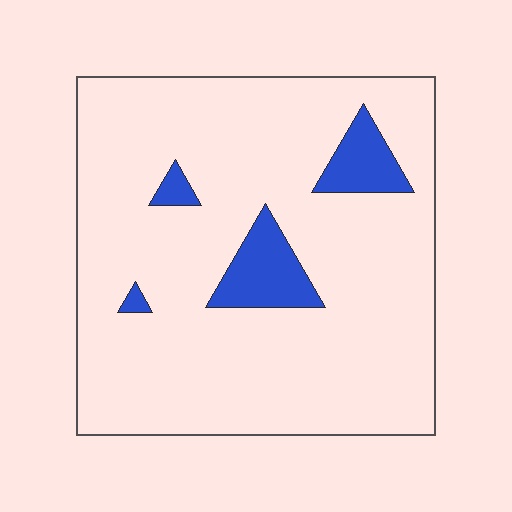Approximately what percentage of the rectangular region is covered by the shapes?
Approximately 10%.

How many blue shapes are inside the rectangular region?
4.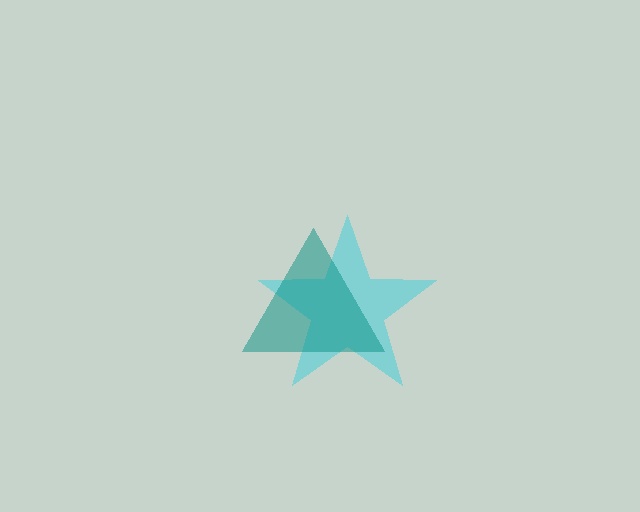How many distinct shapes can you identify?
There are 2 distinct shapes: a cyan star, a teal triangle.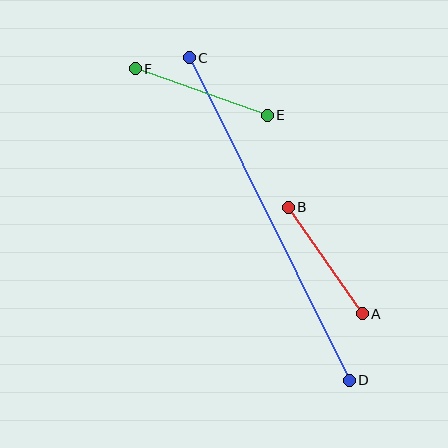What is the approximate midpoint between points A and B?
The midpoint is at approximately (325, 261) pixels.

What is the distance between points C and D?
The distance is approximately 360 pixels.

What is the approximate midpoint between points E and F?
The midpoint is at approximately (201, 92) pixels.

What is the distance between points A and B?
The distance is approximately 130 pixels.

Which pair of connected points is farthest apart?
Points C and D are farthest apart.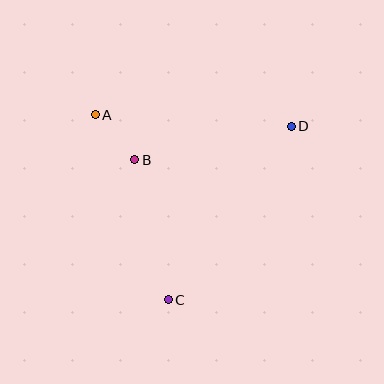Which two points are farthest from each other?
Points C and D are farthest from each other.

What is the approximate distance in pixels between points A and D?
The distance between A and D is approximately 196 pixels.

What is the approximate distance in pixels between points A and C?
The distance between A and C is approximately 199 pixels.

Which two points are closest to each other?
Points A and B are closest to each other.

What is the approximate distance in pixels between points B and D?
The distance between B and D is approximately 160 pixels.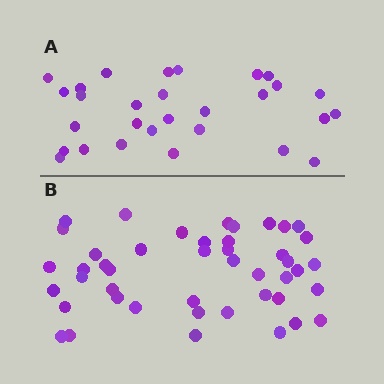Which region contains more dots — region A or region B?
Region B (the bottom region) has more dots.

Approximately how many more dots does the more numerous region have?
Region B has approximately 15 more dots than region A.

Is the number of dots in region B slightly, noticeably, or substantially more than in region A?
Region B has substantially more. The ratio is roughly 1.6 to 1.